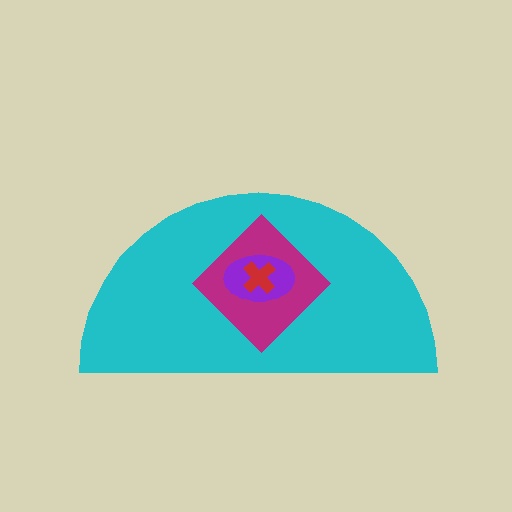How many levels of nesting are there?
4.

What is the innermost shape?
The red cross.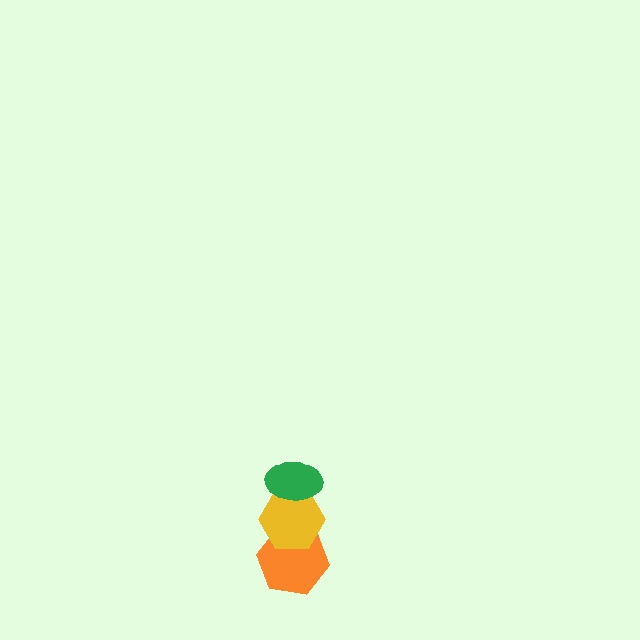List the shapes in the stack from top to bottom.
From top to bottom: the green ellipse, the yellow hexagon, the orange hexagon.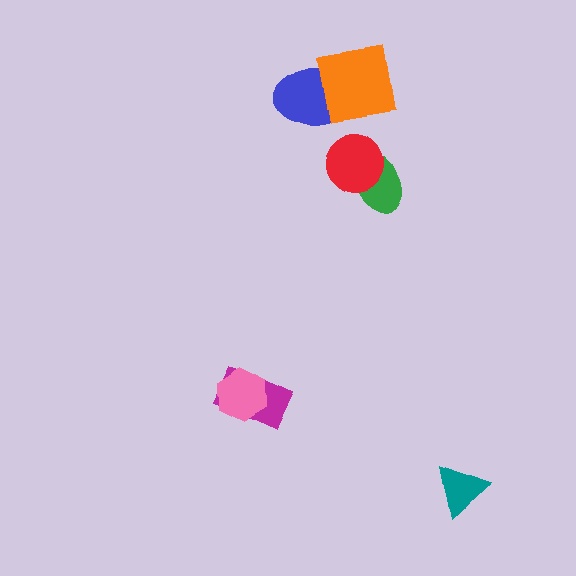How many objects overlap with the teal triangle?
0 objects overlap with the teal triangle.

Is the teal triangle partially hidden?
No, no other shape covers it.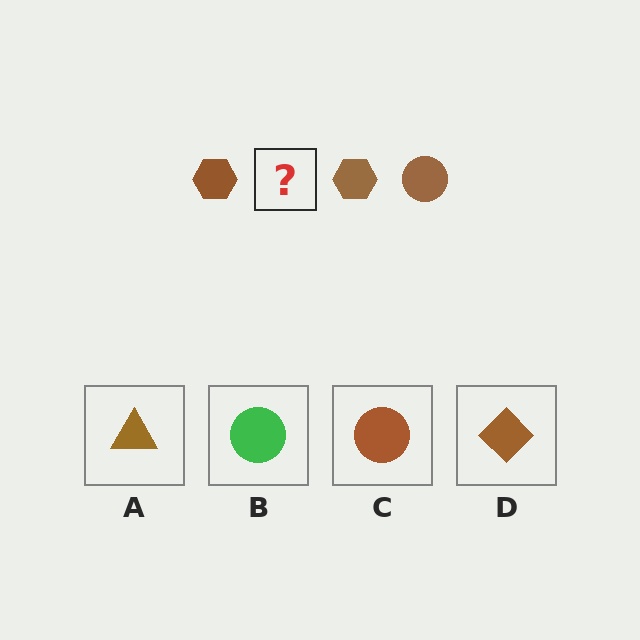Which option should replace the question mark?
Option C.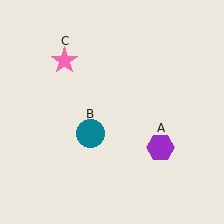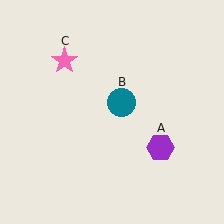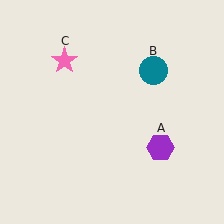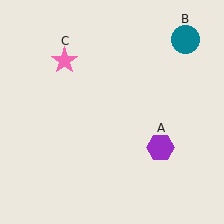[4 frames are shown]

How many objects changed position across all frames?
1 object changed position: teal circle (object B).